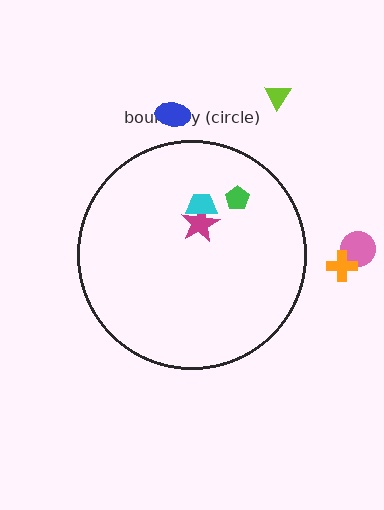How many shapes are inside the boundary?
3 inside, 4 outside.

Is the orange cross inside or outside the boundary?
Outside.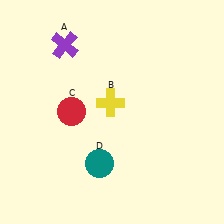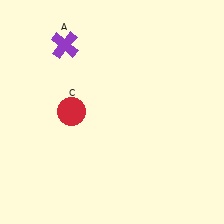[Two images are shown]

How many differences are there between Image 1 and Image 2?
There are 2 differences between the two images.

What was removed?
The yellow cross (B), the teal circle (D) were removed in Image 2.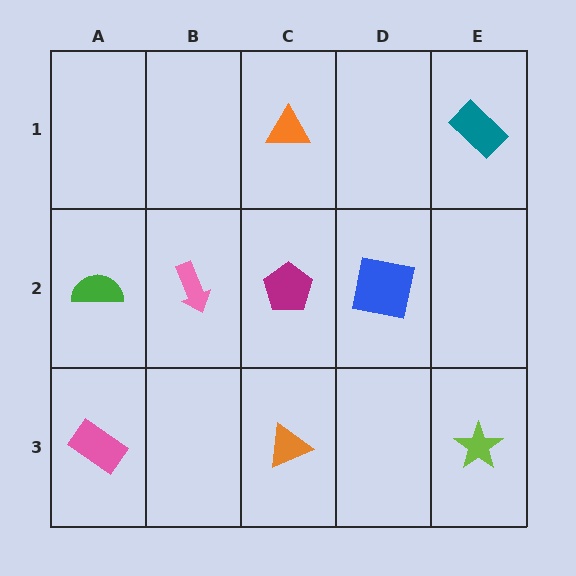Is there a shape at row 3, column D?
No, that cell is empty.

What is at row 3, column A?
A pink rectangle.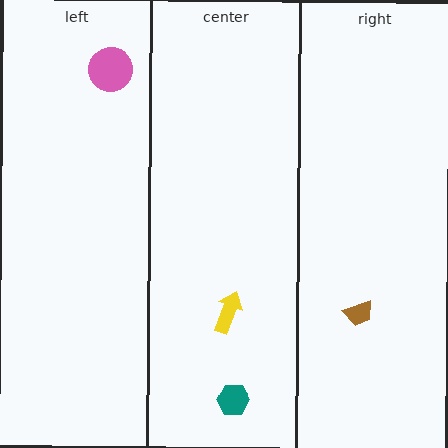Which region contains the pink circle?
The left region.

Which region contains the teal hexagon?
The center region.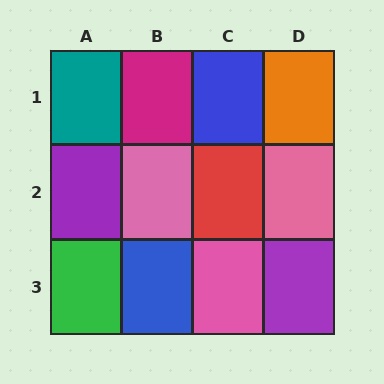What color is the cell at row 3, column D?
Purple.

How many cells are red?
1 cell is red.